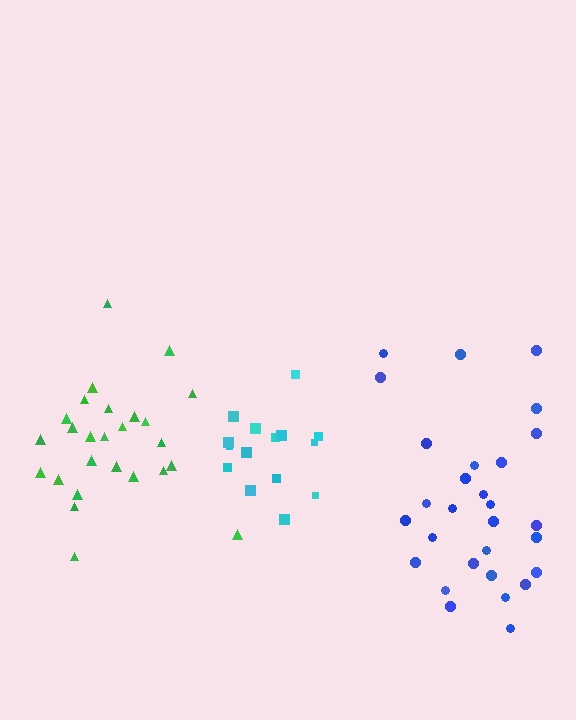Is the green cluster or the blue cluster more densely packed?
Green.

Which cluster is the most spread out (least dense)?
Blue.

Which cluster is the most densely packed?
Green.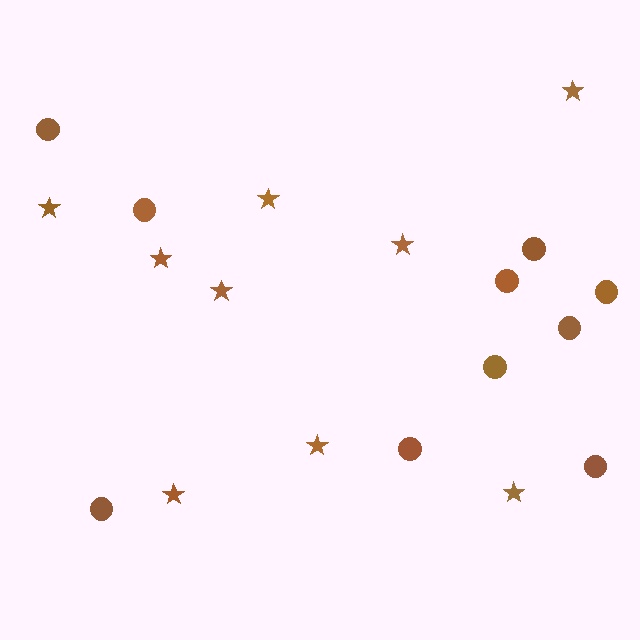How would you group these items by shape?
There are 2 groups: one group of circles (10) and one group of stars (9).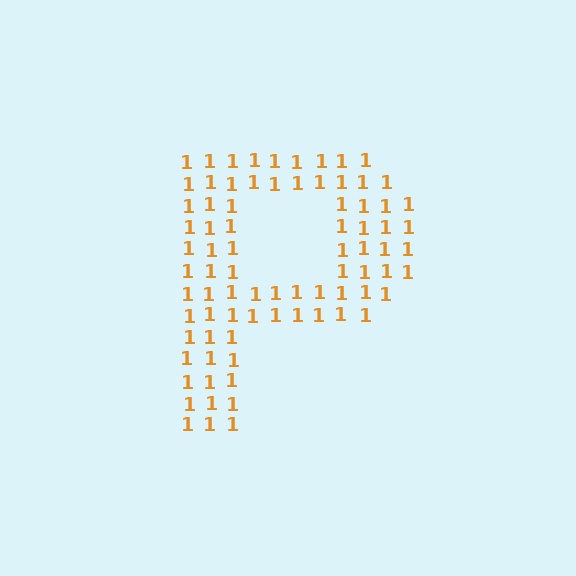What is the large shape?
The large shape is the letter P.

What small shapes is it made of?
It is made of small digit 1's.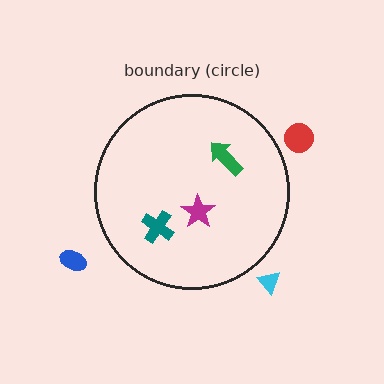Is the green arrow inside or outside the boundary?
Inside.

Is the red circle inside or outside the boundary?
Outside.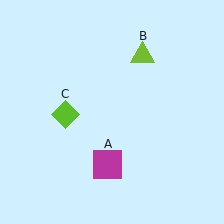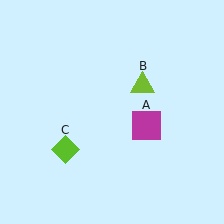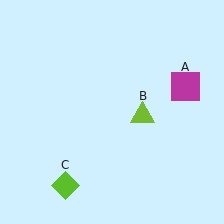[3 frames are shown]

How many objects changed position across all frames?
3 objects changed position: magenta square (object A), lime triangle (object B), lime diamond (object C).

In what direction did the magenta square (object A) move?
The magenta square (object A) moved up and to the right.